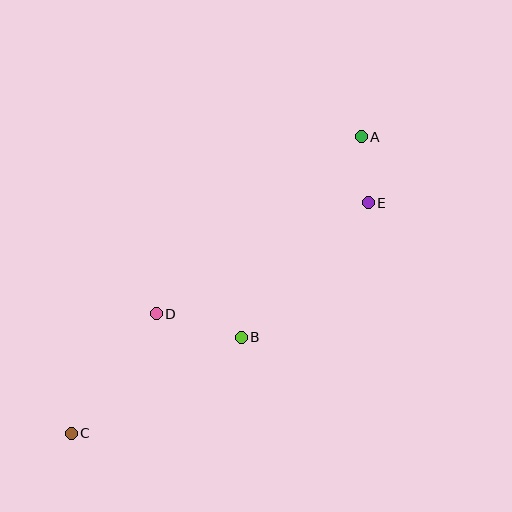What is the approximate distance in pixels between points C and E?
The distance between C and E is approximately 376 pixels.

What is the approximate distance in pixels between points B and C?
The distance between B and C is approximately 195 pixels.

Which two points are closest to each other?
Points A and E are closest to each other.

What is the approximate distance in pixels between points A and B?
The distance between A and B is approximately 234 pixels.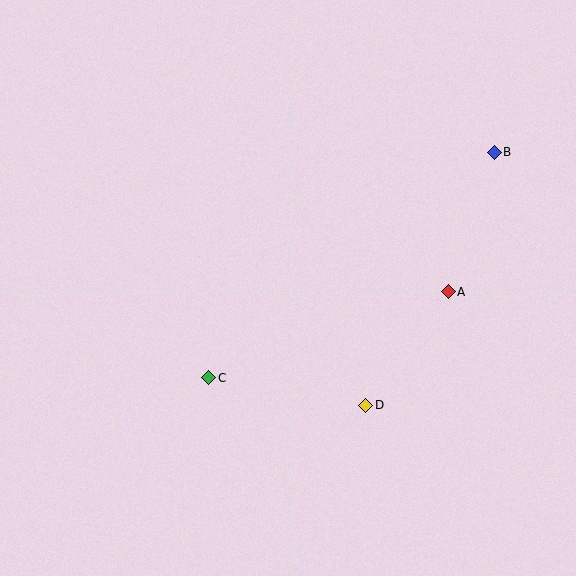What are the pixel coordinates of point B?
Point B is at (494, 152).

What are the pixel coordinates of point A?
Point A is at (448, 292).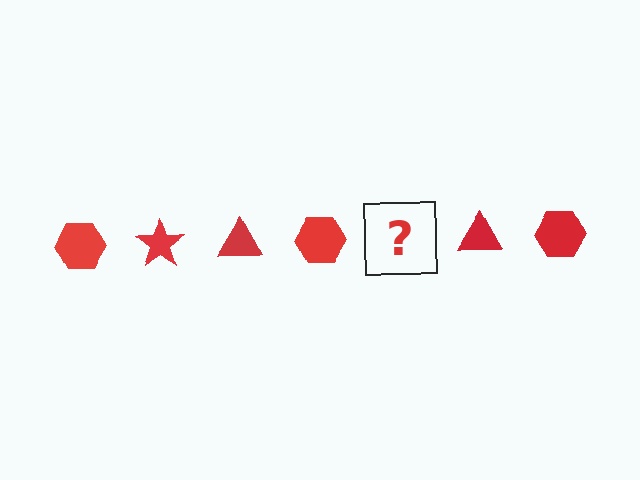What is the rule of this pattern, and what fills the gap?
The rule is that the pattern cycles through hexagon, star, triangle shapes in red. The gap should be filled with a red star.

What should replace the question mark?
The question mark should be replaced with a red star.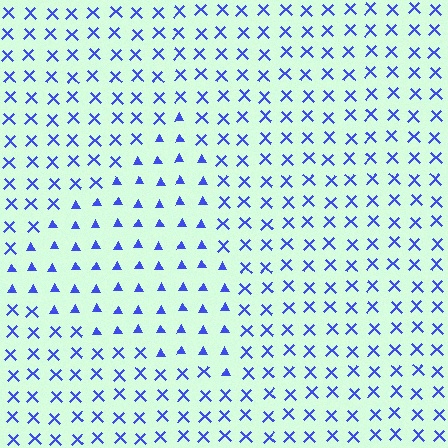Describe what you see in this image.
The image is filled with small blue elements arranged in a uniform grid. A triangle-shaped region contains triangles, while the surrounding area contains X marks. The boundary is defined purely by the change in element shape.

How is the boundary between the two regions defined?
The boundary is defined by a change in element shape: triangles inside vs. X marks outside. All elements share the same color and spacing.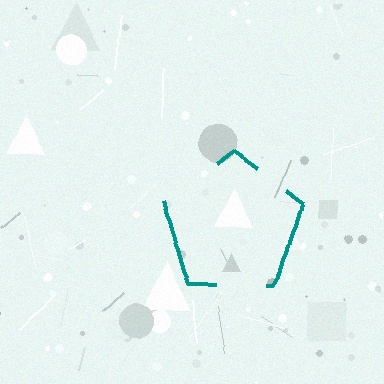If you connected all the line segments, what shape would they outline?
They would outline a pentagon.